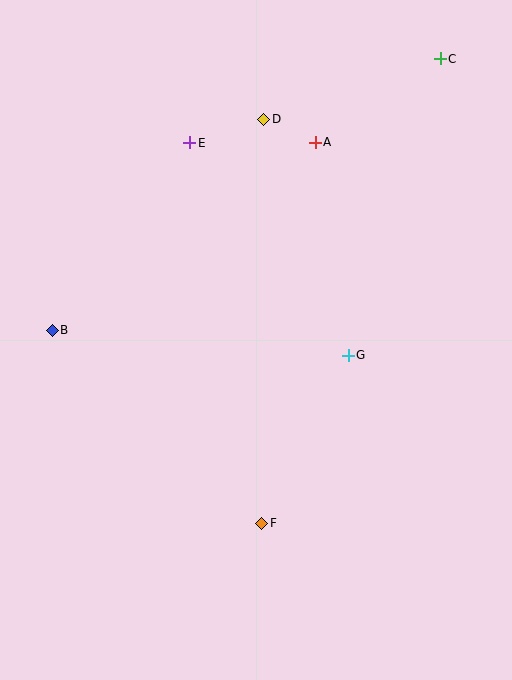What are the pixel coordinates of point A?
Point A is at (315, 142).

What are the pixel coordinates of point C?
Point C is at (440, 59).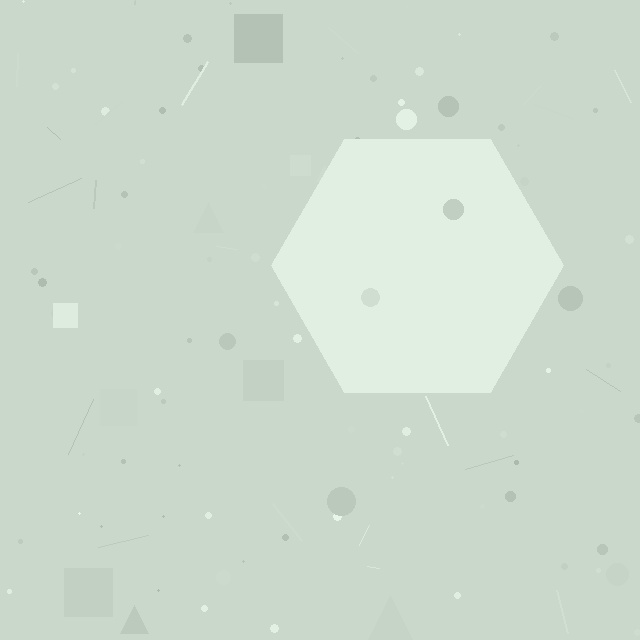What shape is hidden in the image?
A hexagon is hidden in the image.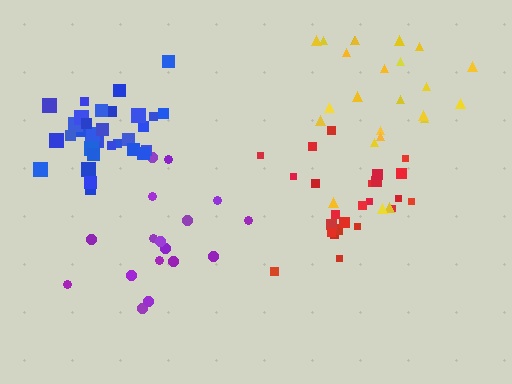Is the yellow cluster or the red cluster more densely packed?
Red.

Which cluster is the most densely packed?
Blue.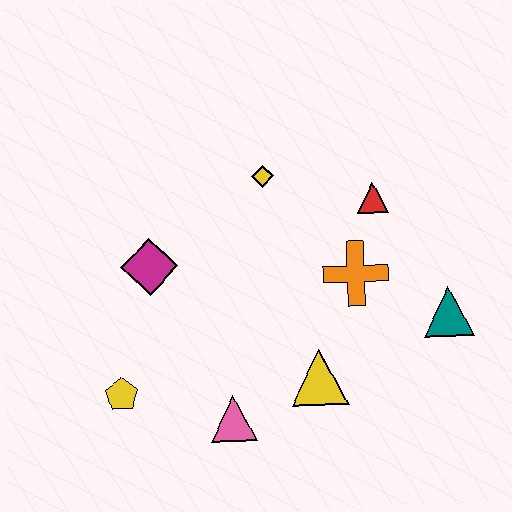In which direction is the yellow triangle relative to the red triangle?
The yellow triangle is below the red triangle.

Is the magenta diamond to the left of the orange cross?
Yes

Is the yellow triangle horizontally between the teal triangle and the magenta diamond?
Yes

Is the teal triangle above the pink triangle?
Yes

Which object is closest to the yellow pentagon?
The pink triangle is closest to the yellow pentagon.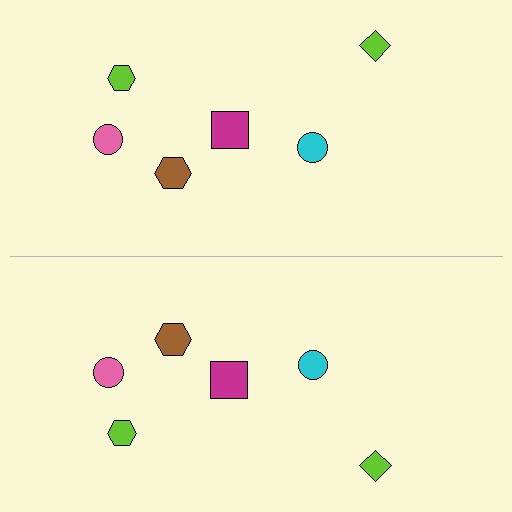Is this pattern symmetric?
Yes, this pattern has bilateral (reflection) symmetry.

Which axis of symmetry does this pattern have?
The pattern has a horizontal axis of symmetry running through the center of the image.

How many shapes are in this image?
There are 12 shapes in this image.